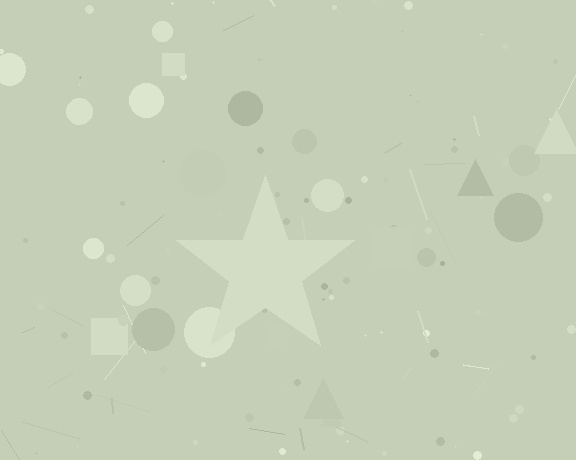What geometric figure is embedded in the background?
A star is embedded in the background.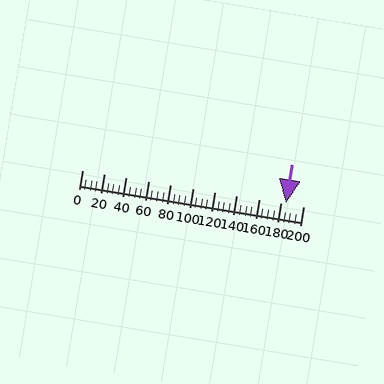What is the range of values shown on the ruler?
The ruler shows values from 0 to 200.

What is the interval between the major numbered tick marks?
The major tick marks are spaced 20 units apart.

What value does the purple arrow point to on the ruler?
The purple arrow points to approximately 185.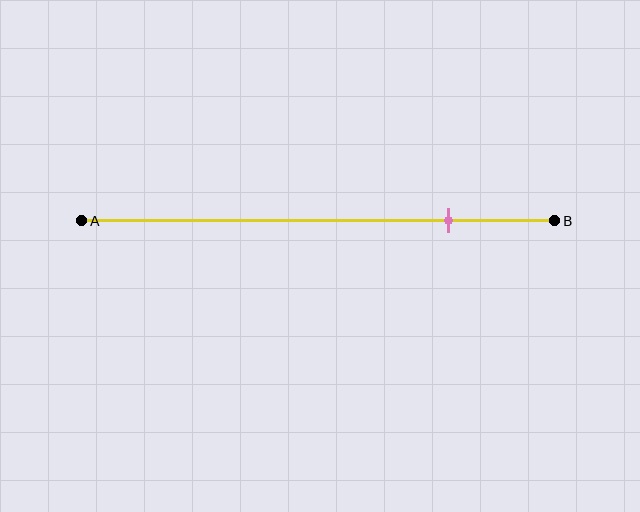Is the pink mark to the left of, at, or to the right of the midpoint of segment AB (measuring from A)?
The pink mark is to the right of the midpoint of segment AB.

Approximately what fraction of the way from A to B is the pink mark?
The pink mark is approximately 80% of the way from A to B.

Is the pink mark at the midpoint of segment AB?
No, the mark is at about 80% from A, not at the 50% midpoint.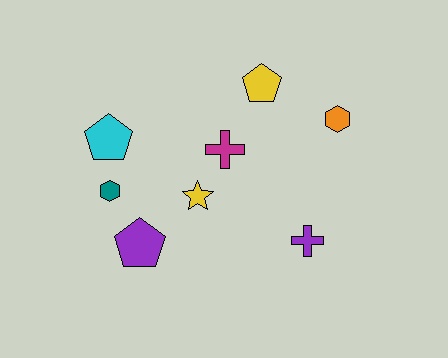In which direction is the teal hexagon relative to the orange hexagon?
The teal hexagon is to the left of the orange hexagon.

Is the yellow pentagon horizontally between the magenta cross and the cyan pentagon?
No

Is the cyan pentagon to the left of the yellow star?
Yes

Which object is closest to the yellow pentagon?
The magenta cross is closest to the yellow pentagon.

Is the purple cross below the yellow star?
Yes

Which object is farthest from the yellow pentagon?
The purple pentagon is farthest from the yellow pentagon.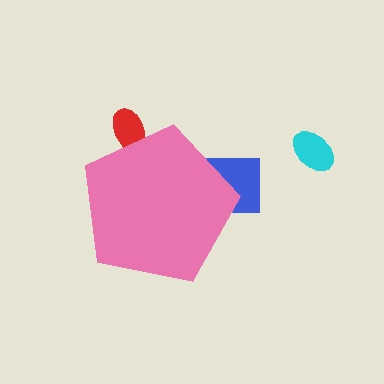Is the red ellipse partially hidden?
Yes, the red ellipse is partially hidden behind the pink pentagon.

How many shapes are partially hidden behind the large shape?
2 shapes are partially hidden.